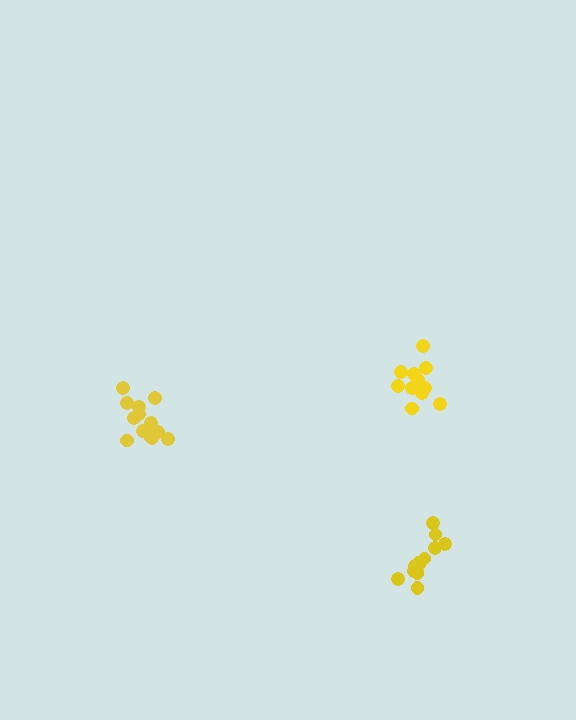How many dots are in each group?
Group 1: 14 dots, Group 2: 12 dots, Group 3: 12 dots (38 total).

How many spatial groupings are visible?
There are 3 spatial groupings.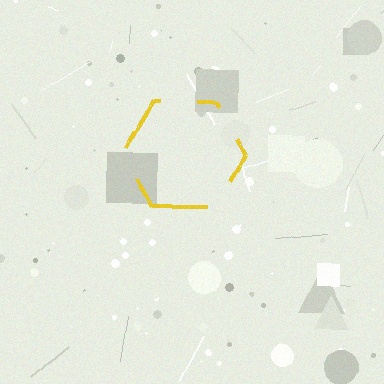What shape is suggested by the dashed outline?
The dashed outline suggests a hexagon.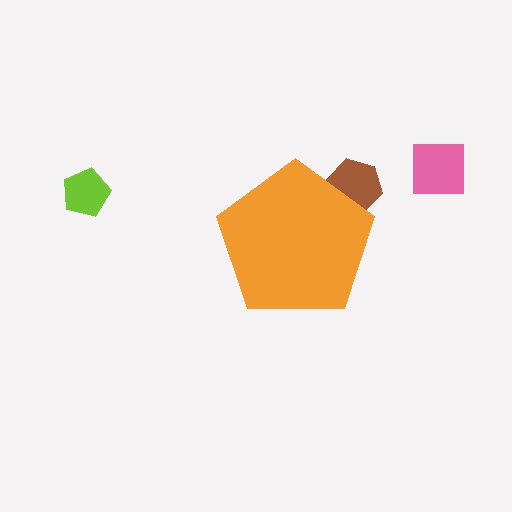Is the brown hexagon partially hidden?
Yes, the brown hexagon is partially hidden behind the orange pentagon.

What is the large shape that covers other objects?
An orange pentagon.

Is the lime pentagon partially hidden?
No, the lime pentagon is fully visible.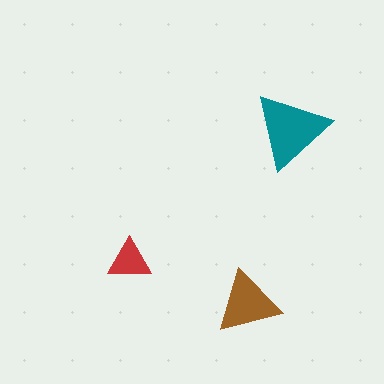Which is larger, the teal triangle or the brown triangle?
The teal one.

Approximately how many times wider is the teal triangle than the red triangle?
About 2 times wider.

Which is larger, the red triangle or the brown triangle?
The brown one.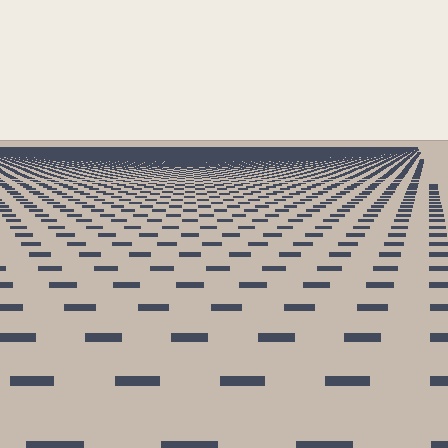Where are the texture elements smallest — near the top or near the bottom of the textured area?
Near the top.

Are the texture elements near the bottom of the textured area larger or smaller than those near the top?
Larger. Near the bottom, elements are closer to the viewer and appear at a bigger on-screen size.